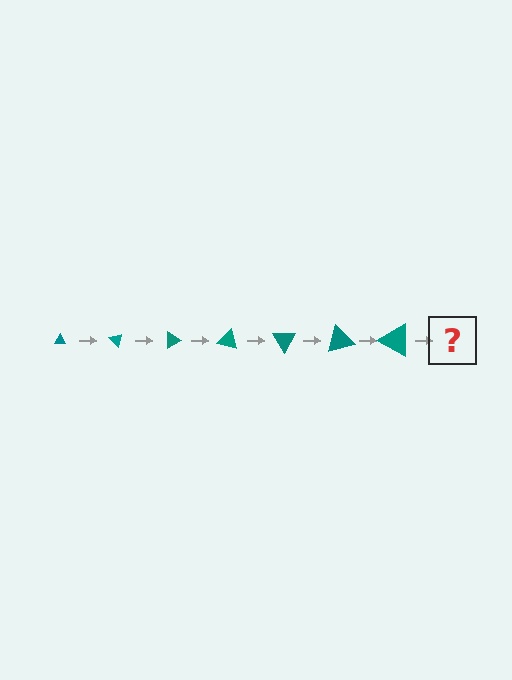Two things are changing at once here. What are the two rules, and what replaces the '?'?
The two rules are that the triangle grows larger each step and it rotates 45 degrees each step. The '?' should be a triangle, larger than the previous one and rotated 315 degrees from the start.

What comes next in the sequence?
The next element should be a triangle, larger than the previous one and rotated 315 degrees from the start.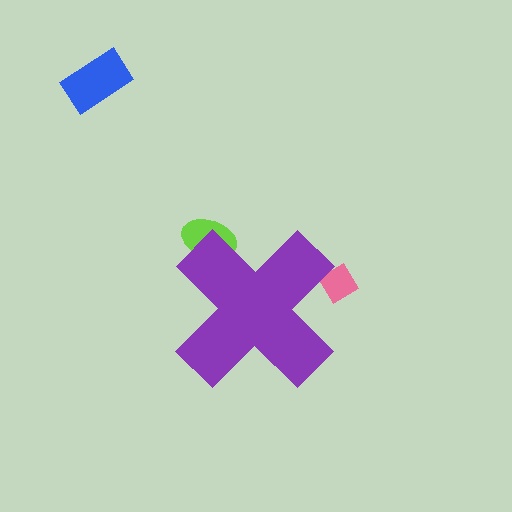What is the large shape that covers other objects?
A purple cross.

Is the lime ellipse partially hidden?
Yes, the lime ellipse is partially hidden behind the purple cross.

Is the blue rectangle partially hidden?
No, the blue rectangle is fully visible.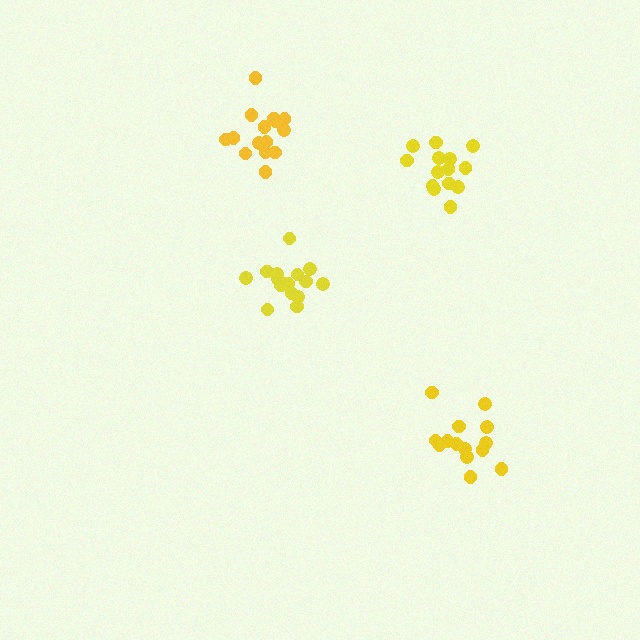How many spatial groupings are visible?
There are 4 spatial groupings.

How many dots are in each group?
Group 1: 14 dots, Group 2: 15 dots, Group 3: 14 dots, Group 4: 15 dots (58 total).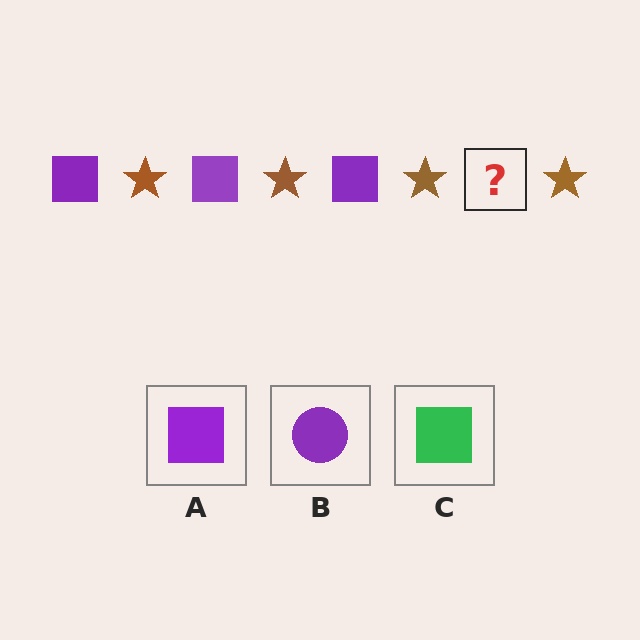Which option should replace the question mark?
Option A.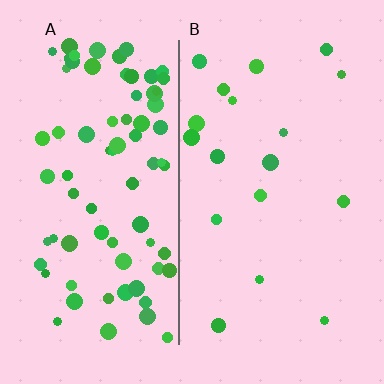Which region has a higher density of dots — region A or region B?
A (the left).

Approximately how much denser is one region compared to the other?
Approximately 4.3× — region A over region B.